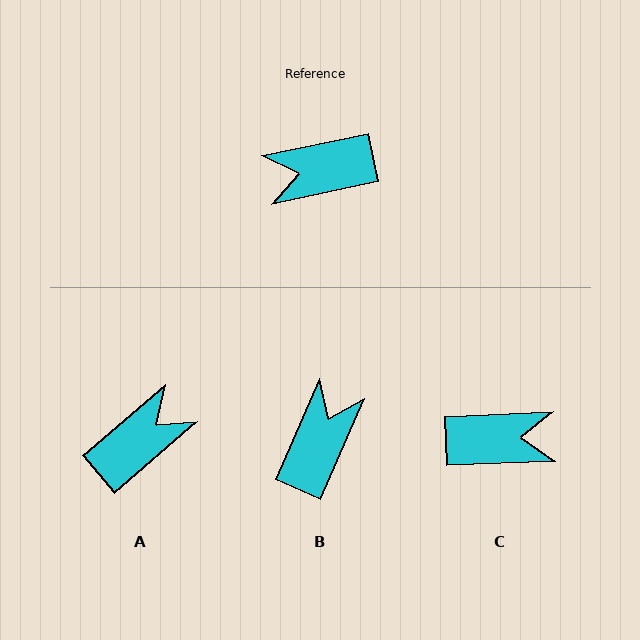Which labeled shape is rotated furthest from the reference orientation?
C, about 171 degrees away.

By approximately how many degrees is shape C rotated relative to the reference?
Approximately 171 degrees counter-clockwise.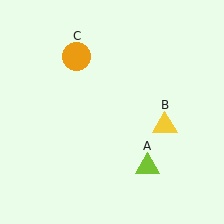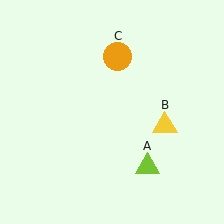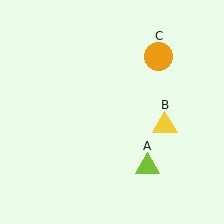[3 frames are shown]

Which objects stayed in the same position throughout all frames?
Lime triangle (object A) and yellow triangle (object B) remained stationary.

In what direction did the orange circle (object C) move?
The orange circle (object C) moved right.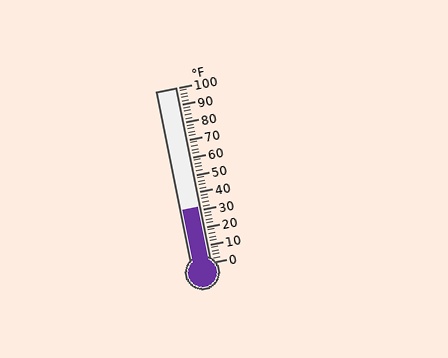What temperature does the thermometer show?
The thermometer shows approximately 32°F.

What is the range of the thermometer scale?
The thermometer scale ranges from 0°F to 100°F.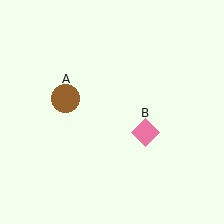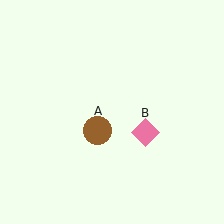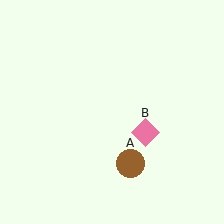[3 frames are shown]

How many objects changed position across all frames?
1 object changed position: brown circle (object A).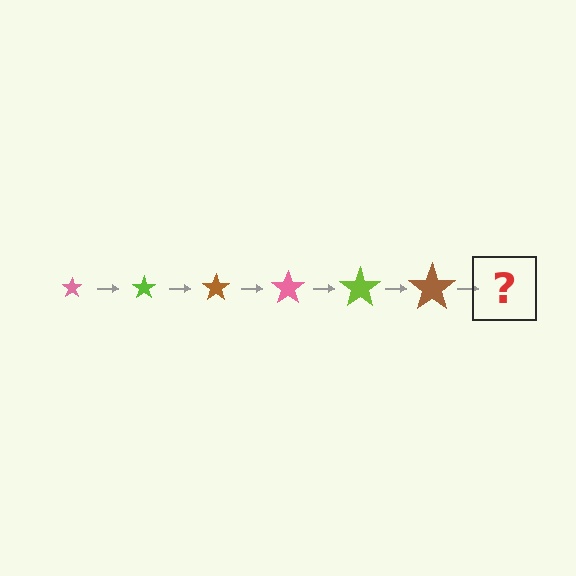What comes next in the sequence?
The next element should be a pink star, larger than the previous one.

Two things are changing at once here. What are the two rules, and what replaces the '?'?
The two rules are that the star grows larger each step and the color cycles through pink, lime, and brown. The '?' should be a pink star, larger than the previous one.